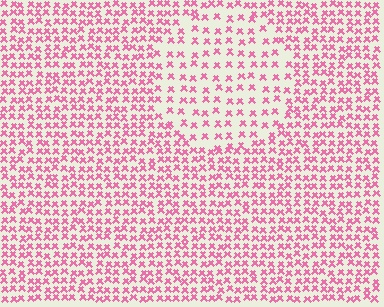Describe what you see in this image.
The image contains small pink elements arranged at two different densities. A circle-shaped region is visible where the elements are less densely packed than the surrounding area.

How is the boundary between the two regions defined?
The boundary is defined by a change in element density (approximately 1.9x ratio). All elements are the same color, size, and shape.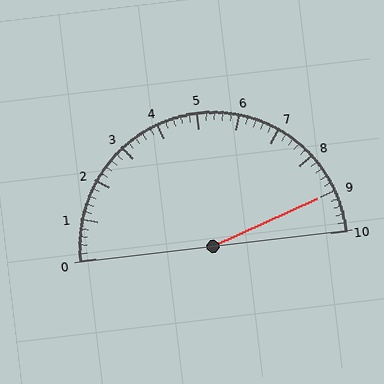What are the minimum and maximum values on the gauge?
The gauge ranges from 0 to 10.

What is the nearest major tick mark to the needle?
The nearest major tick mark is 9.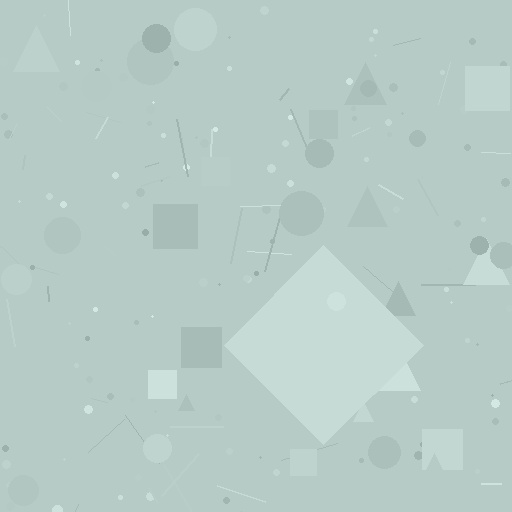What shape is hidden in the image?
A diamond is hidden in the image.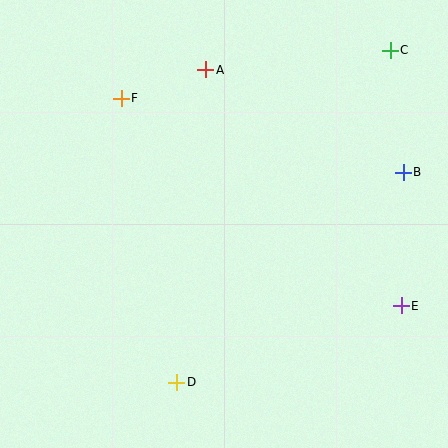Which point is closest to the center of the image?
Point A at (206, 70) is closest to the center.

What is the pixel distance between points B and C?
The distance between B and C is 123 pixels.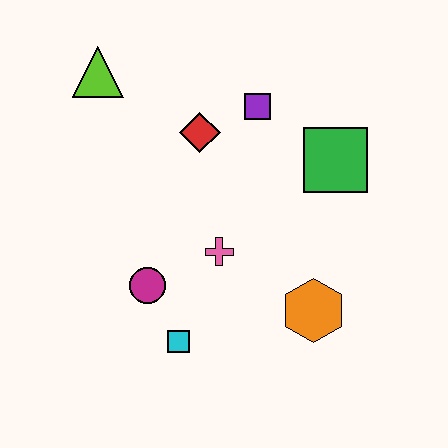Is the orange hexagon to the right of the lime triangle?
Yes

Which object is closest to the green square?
The purple square is closest to the green square.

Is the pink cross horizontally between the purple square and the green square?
No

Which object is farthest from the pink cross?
The lime triangle is farthest from the pink cross.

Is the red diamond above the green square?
Yes